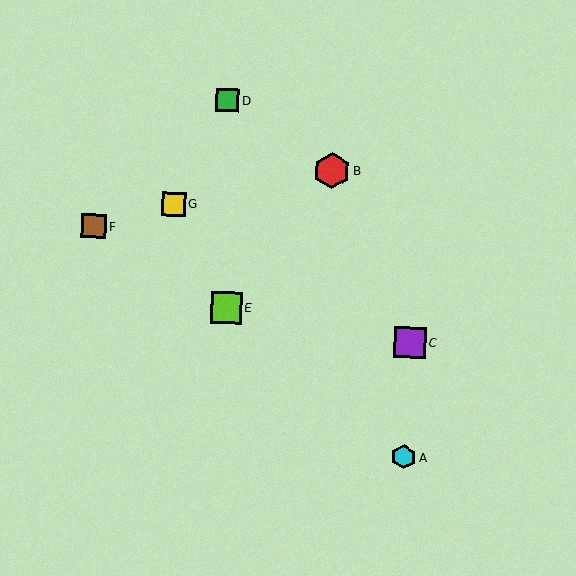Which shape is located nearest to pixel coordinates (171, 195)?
The yellow square (labeled G) at (174, 204) is nearest to that location.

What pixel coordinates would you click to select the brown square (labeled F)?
Click at (94, 226) to select the brown square F.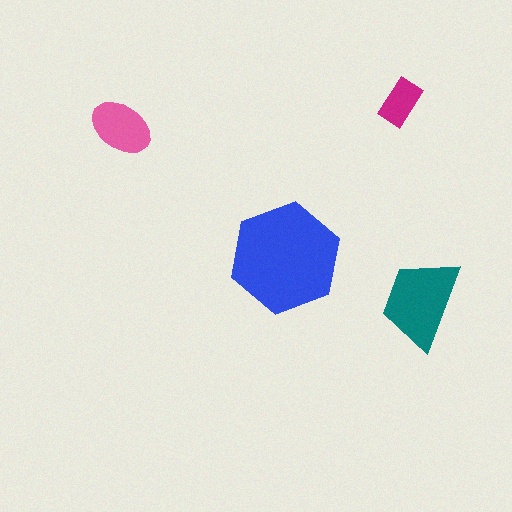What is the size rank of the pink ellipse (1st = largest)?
3rd.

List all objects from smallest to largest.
The magenta rectangle, the pink ellipse, the teal trapezoid, the blue hexagon.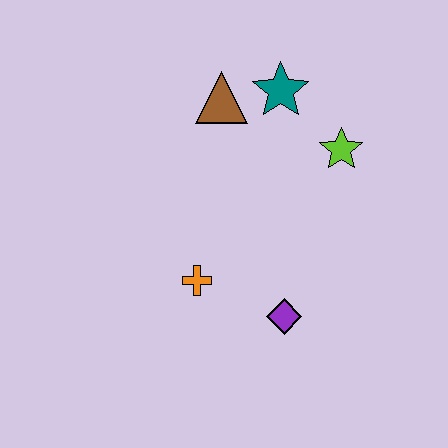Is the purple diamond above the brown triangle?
No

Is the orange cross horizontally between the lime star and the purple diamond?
No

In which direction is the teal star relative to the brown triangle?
The teal star is to the right of the brown triangle.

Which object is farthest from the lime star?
The orange cross is farthest from the lime star.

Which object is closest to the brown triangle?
The teal star is closest to the brown triangle.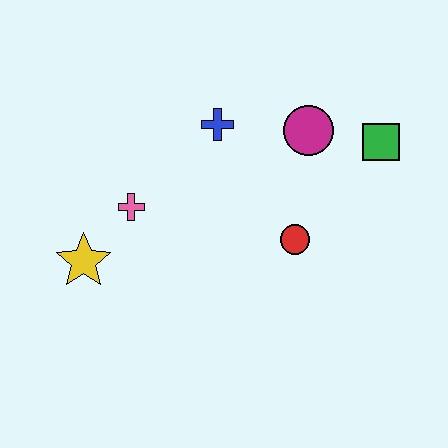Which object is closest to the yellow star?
The pink cross is closest to the yellow star.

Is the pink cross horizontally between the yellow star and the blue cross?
Yes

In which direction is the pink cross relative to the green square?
The pink cross is to the left of the green square.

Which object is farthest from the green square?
The yellow star is farthest from the green square.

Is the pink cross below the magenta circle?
Yes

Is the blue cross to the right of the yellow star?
Yes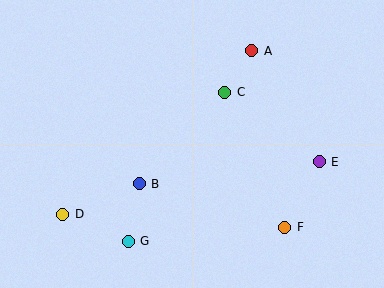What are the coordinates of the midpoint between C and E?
The midpoint between C and E is at (272, 127).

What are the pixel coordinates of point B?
Point B is at (139, 184).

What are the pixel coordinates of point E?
Point E is at (319, 162).